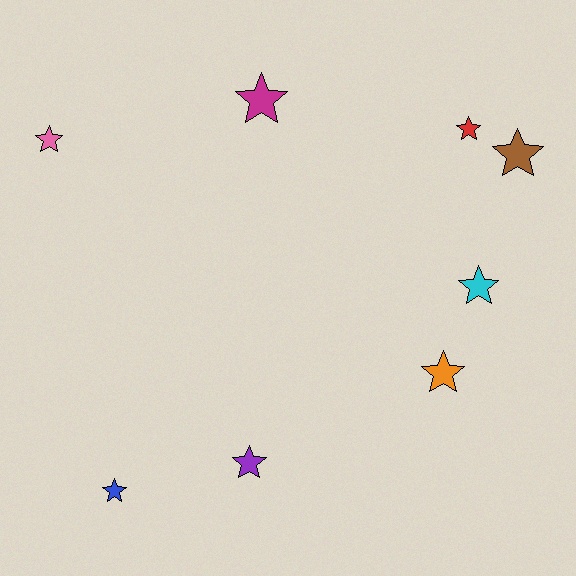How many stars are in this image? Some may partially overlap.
There are 8 stars.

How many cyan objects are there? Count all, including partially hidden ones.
There is 1 cyan object.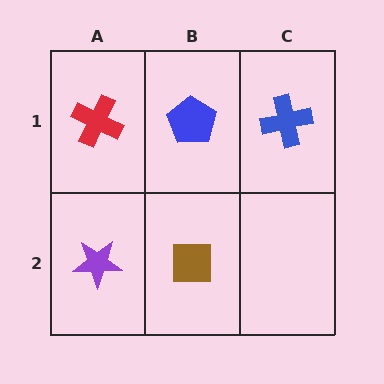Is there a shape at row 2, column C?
No, that cell is empty.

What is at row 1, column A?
A red cross.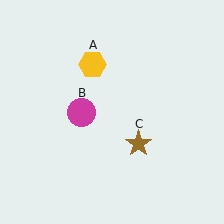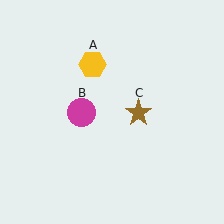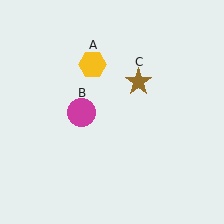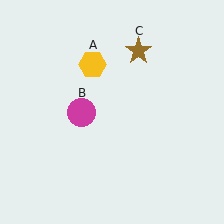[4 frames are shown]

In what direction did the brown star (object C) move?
The brown star (object C) moved up.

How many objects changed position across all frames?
1 object changed position: brown star (object C).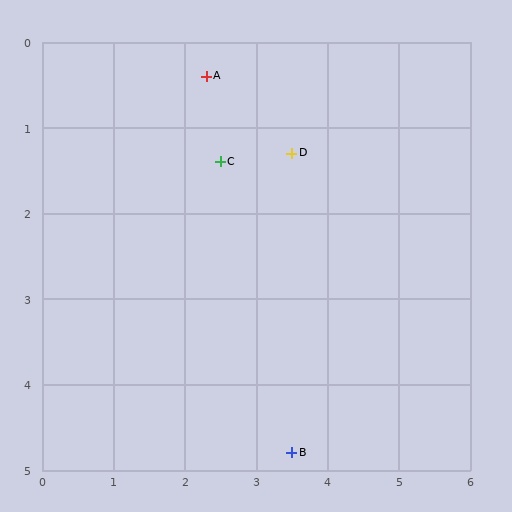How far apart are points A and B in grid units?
Points A and B are about 4.6 grid units apart.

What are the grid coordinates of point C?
Point C is at approximately (2.5, 1.4).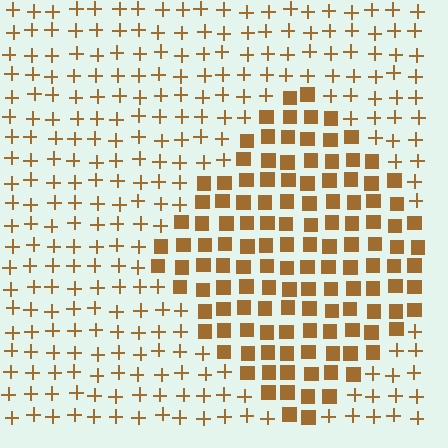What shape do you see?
I see a diamond.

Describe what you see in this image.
The image is filled with small brown elements arranged in a uniform grid. A diamond-shaped region contains squares, while the surrounding area contains plus signs. The boundary is defined purely by the change in element shape.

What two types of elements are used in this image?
The image uses squares inside the diamond region and plus signs outside it.